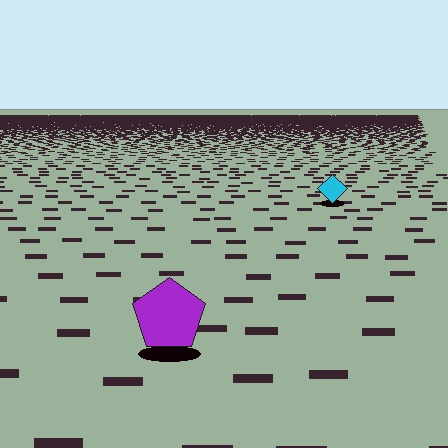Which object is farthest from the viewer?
The cyan diamond is farthest from the viewer. It appears smaller and the ground texture around it is denser.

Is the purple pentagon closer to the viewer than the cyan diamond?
Yes. The purple pentagon is closer — you can tell from the texture gradient: the ground texture is coarser near it.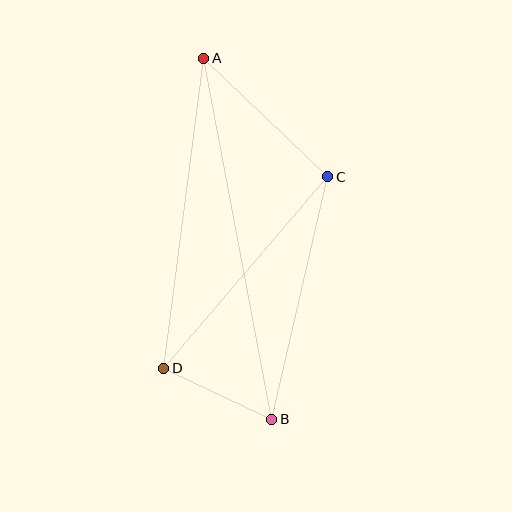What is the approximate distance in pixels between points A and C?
The distance between A and C is approximately 172 pixels.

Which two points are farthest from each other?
Points A and B are farthest from each other.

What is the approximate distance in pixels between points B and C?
The distance between B and C is approximately 249 pixels.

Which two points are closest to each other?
Points B and D are closest to each other.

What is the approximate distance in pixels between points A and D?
The distance between A and D is approximately 313 pixels.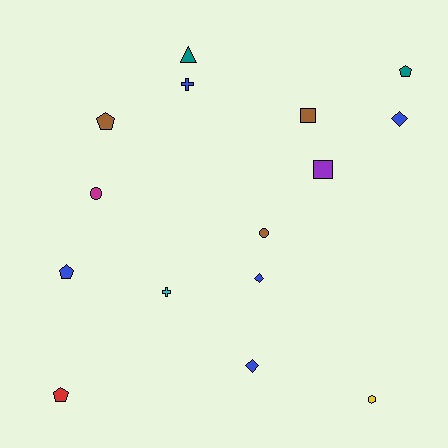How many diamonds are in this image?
There are 3 diamonds.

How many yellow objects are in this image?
There is 1 yellow object.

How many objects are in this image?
There are 15 objects.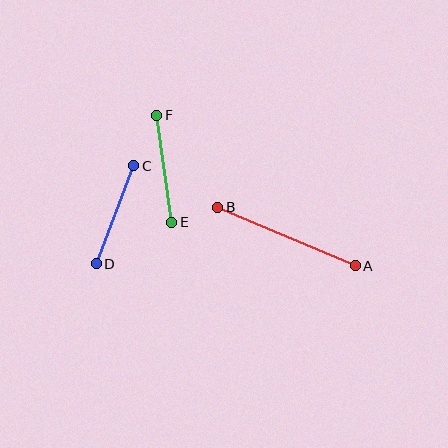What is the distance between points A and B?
The distance is approximately 149 pixels.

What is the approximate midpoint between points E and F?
The midpoint is at approximately (164, 169) pixels.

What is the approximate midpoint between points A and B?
The midpoint is at approximately (287, 237) pixels.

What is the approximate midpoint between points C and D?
The midpoint is at approximately (115, 215) pixels.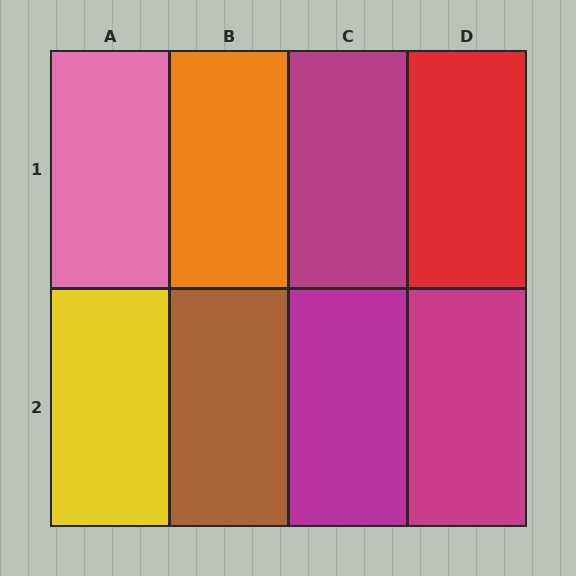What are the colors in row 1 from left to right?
Pink, orange, magenta, red.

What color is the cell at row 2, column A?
Yellow.